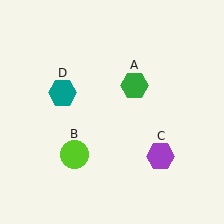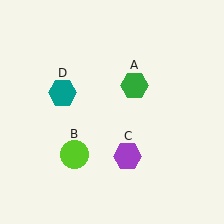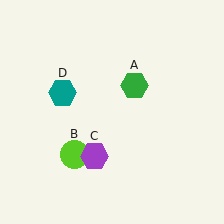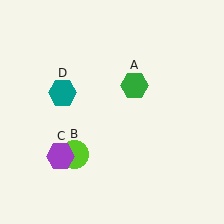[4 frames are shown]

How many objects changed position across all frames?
1 object changed position: purple hexagon (object C).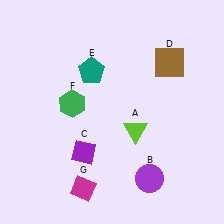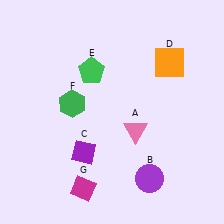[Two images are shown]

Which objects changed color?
A changed from lime to pink. D changed from brown to orange. E changed from teal to green.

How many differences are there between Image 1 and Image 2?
There are 3 differences between the two images.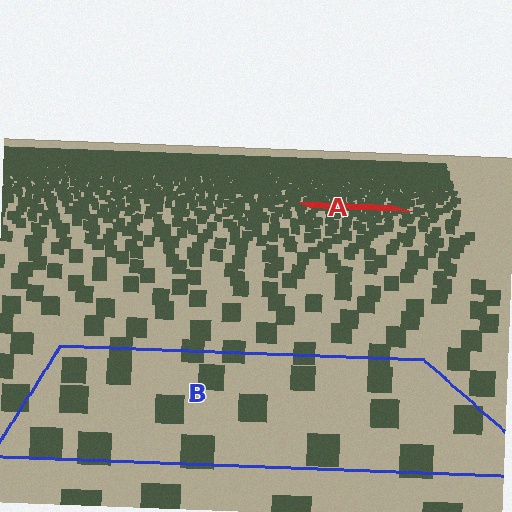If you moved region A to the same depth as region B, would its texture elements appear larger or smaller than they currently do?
They would appear larger. At a closer depth, the same texture elements are projected at a bigger on-screen size.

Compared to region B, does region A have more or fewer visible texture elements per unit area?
Region A has more texture elements per unit area — they are packed more densely because it is farther away.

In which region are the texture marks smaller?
The texture marks are smaller in region A, because it is farther away.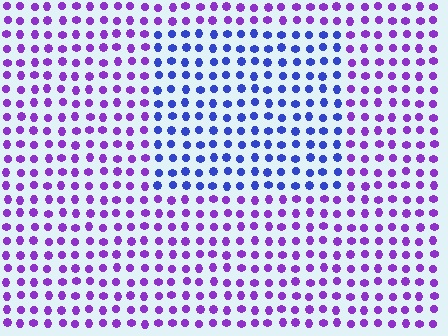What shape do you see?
I see a rectangle.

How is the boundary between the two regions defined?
The boundary is defined purely by a slight shift in hue (about 45 degrees). Spacing, size, and orientation are identical on both sides.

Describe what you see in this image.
The image is filled with small purple elements in a uniform arrangement. A rectangle-shaped region is visible where the elements are tinted to a slightly different hue, forming a subtle color boundary.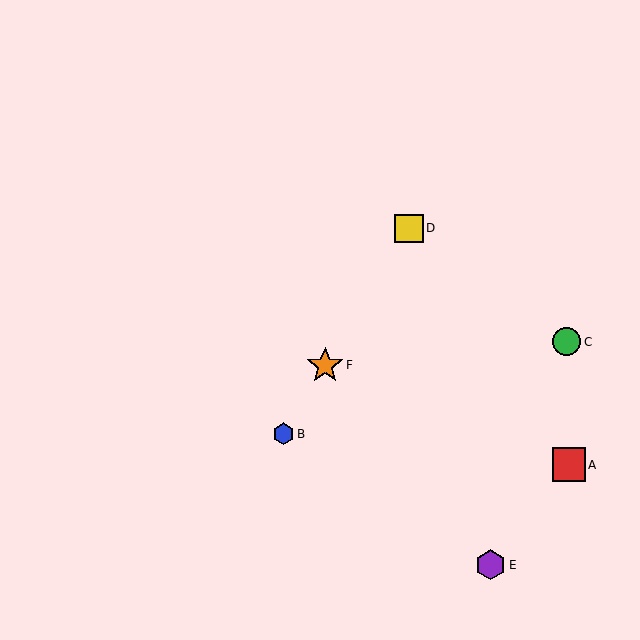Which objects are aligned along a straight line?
Objects B, D, F are aligned along a straight line.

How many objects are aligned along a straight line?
3 objects (B, D, F) are aligned along a straight line.